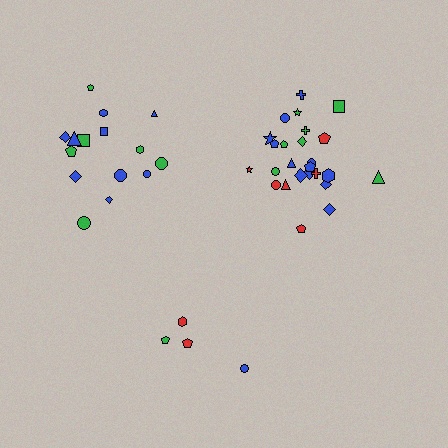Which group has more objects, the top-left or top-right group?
The top-right group.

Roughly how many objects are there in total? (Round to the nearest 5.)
Roughly 45 objects in total.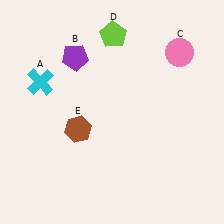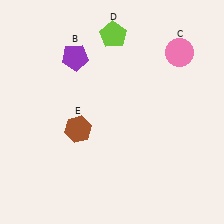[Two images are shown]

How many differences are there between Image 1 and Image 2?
There is 1 difference between the two images.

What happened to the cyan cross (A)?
The cyan cross (A) was removed in Image 2. It was in the top-left area of Image 1.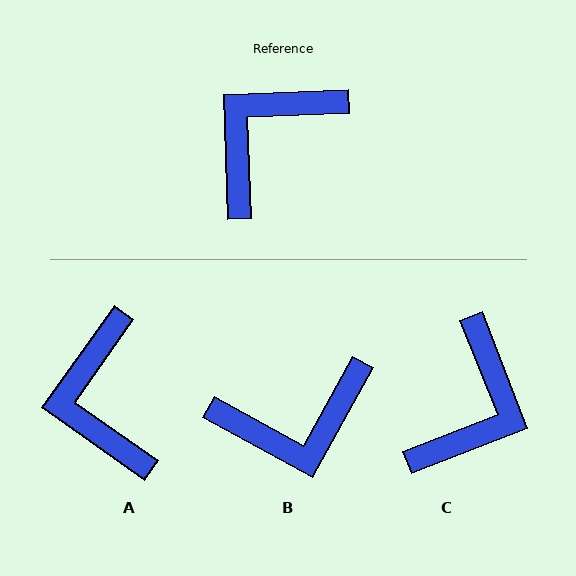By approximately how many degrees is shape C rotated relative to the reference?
Approximately 161 degrees clockwise.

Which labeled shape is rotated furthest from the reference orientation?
C, about 161 degrees away.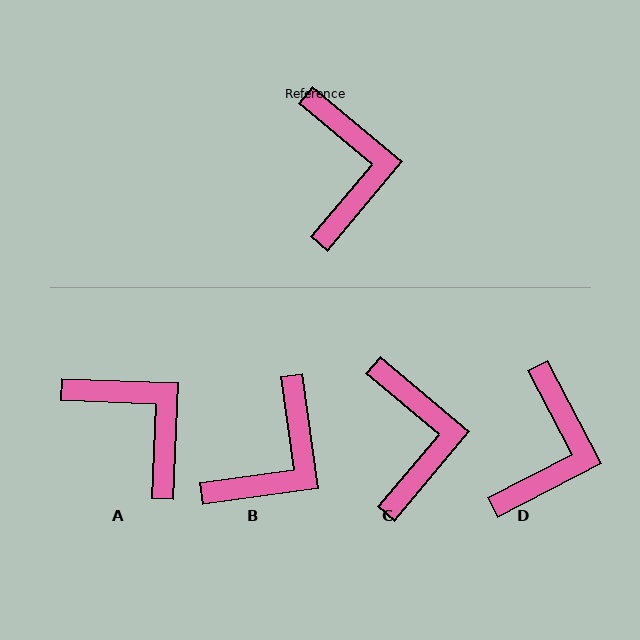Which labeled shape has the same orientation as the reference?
C.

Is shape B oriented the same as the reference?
No, it is off by about 43 degrees.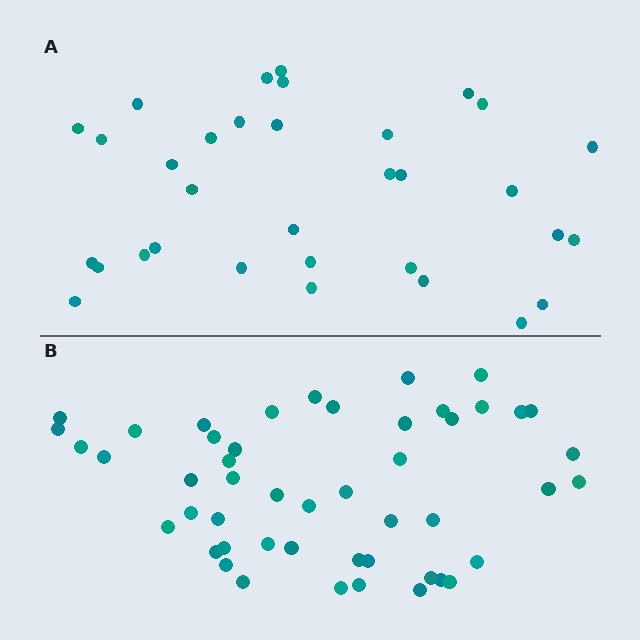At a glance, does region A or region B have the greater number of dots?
Region B (the bottom region) has more dots.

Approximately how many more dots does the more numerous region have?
Region B has approximately 15 more dots than region A.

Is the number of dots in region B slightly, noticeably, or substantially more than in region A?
Region B has substantially more. The ratio is roughly 1.5 to 1.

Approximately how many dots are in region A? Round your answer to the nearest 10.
About 30 dots. (The exact count is 33, which rounds to 30.)